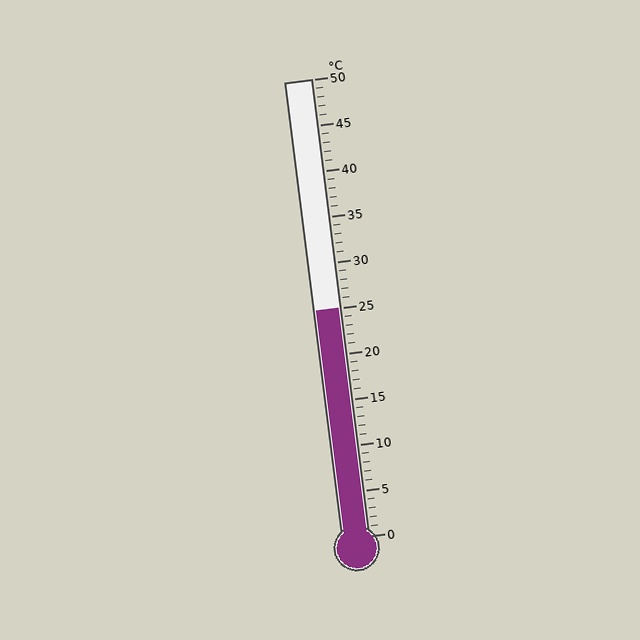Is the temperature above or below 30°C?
The temperature is below 30°C.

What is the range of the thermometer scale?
The thermometer scale ranges from 0°C to 50°C.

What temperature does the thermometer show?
The thermometer shows approximately 25°C.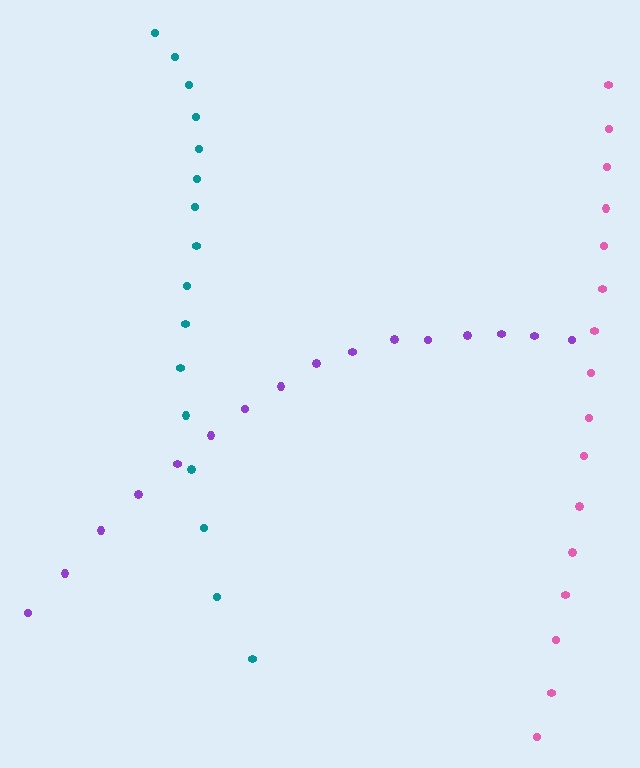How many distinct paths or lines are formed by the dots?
There are 3 distinct paths.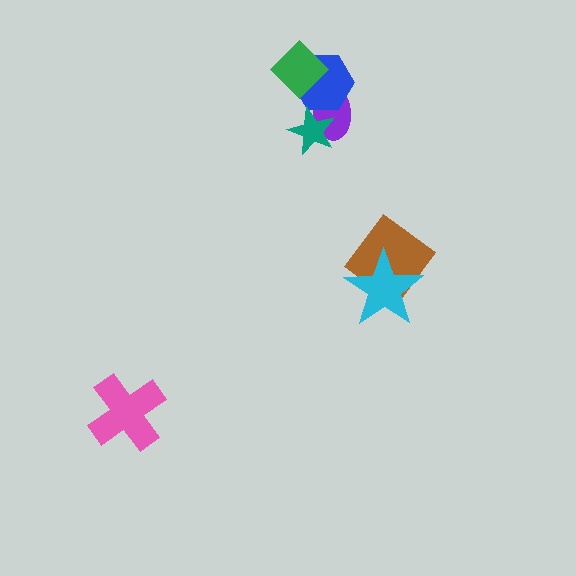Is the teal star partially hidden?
No, no other shape covers it.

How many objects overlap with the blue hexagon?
3 objects overlap with the blue hexagon.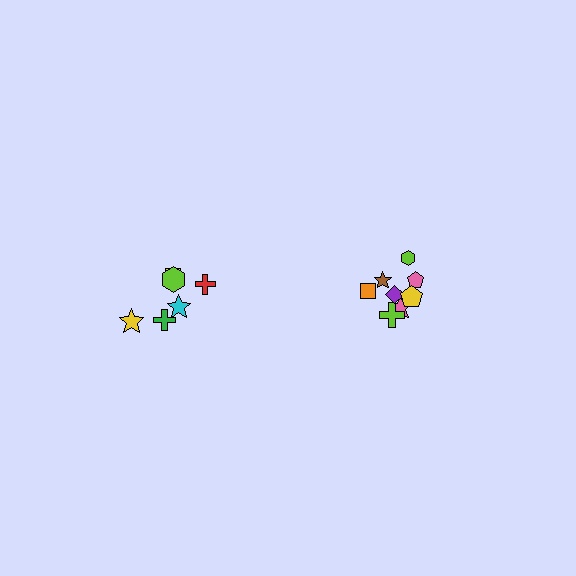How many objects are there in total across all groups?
There are 14 objects.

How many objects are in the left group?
There are 6 objects.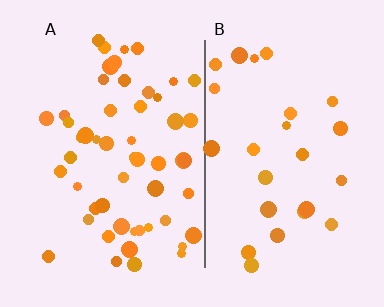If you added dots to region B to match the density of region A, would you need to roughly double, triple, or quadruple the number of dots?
Approximately double.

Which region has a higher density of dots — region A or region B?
A (the left).